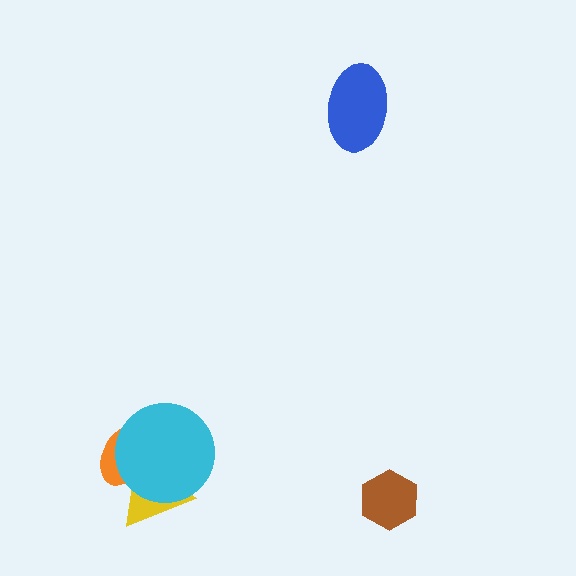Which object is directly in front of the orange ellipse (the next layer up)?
The yellow triangle is directly in front of the orange ellipse.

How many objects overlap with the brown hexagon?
0 objects overlap with the brown hexagon.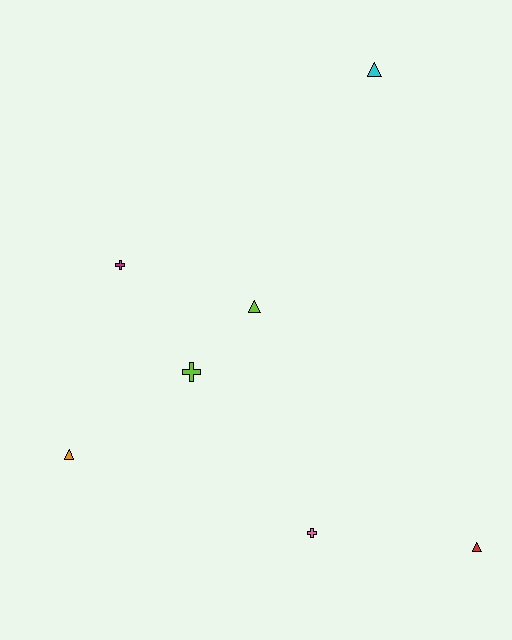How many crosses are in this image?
There are 3 crosses.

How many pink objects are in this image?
There is 1 pink object.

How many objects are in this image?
There are 7 objects.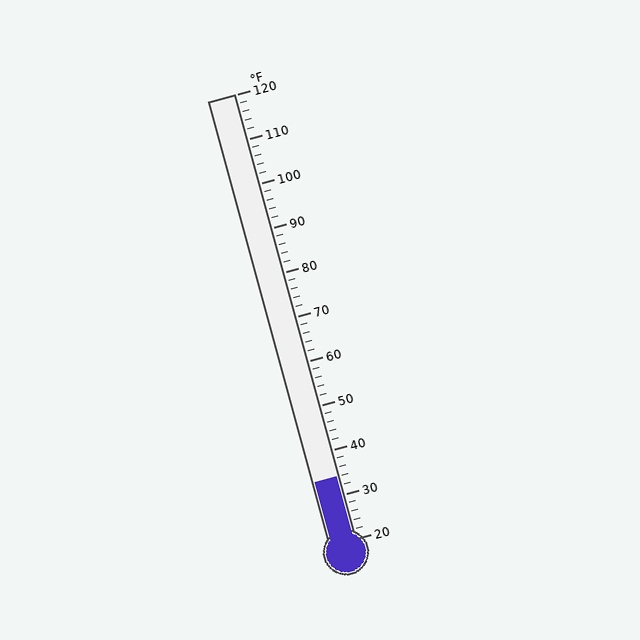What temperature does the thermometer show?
The thermometer shows approximately 34°F.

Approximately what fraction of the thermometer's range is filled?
The thermometer is filled to approximately 15% of its range.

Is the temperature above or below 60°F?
The temperature is below 60°F.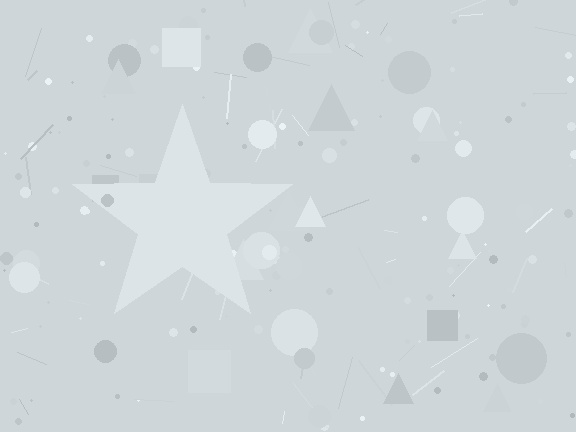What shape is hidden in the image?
A star is hidden in the image.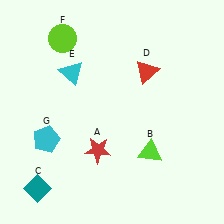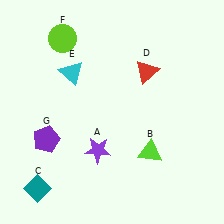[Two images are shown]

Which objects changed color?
A changed from red to purple. G changed from cyan to purple.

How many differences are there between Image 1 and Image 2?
There are 2 differences between the two images.